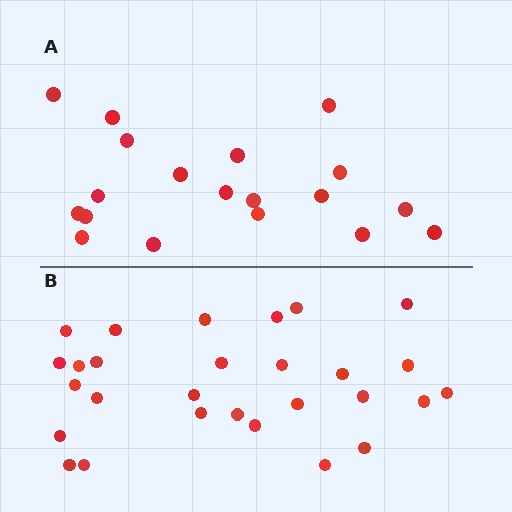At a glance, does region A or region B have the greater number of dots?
Region B (the bottom region) has more dots.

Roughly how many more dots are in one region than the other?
Region B has roughly 8 or so more dots than region A.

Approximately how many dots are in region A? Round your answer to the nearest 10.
About 20 dots. (The exact count is 19, which rounds to 20.)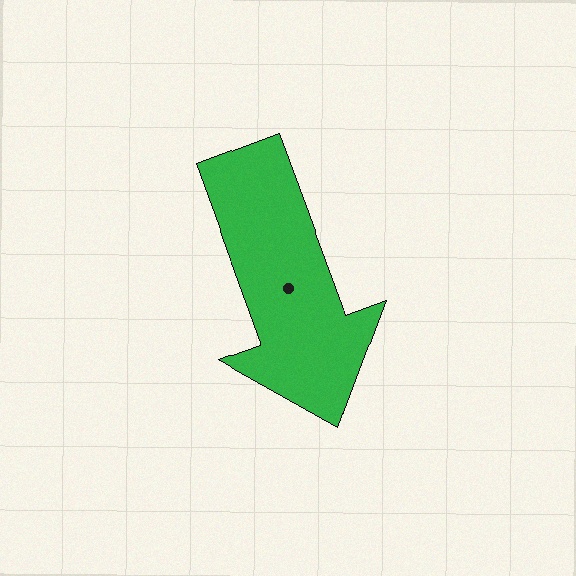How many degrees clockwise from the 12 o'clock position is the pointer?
Approximately 160 degrees.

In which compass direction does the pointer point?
South.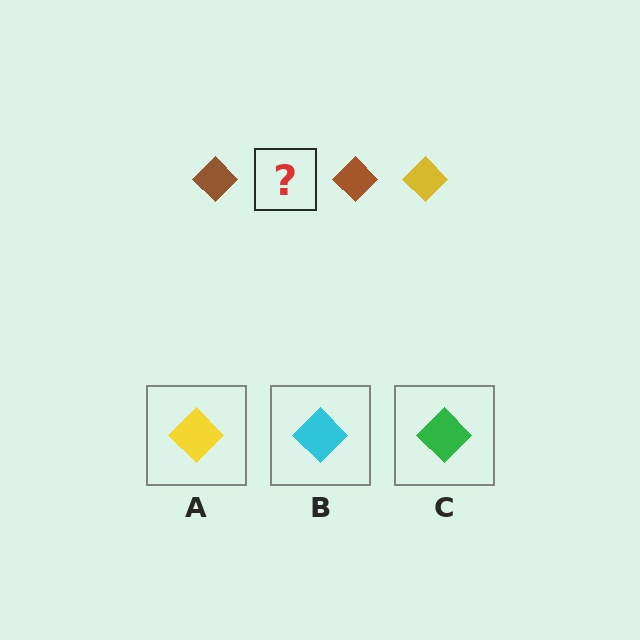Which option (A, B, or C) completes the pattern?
A.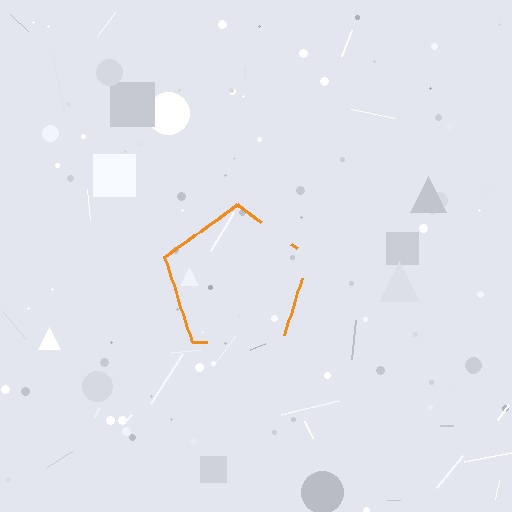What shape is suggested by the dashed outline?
The dashed outline suggests a pentagon.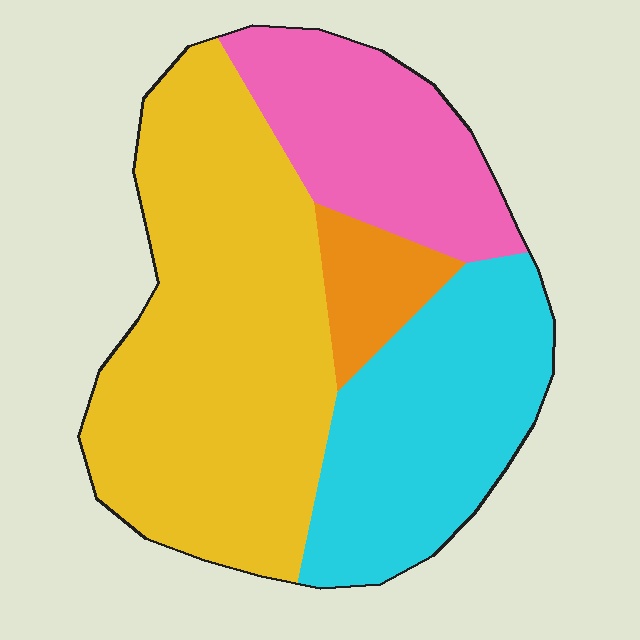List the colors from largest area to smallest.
From largest to smallest: yellow, cyan, pink, orange.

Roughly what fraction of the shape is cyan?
Cyan covers 26% of the shape.